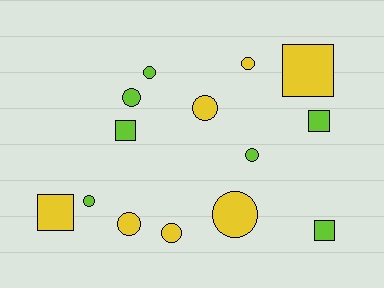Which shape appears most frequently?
Circle, with 9 objects.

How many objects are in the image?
There are 14 objects.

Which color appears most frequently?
Yellow, with 7 objects.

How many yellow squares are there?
There are 2 yellow squares.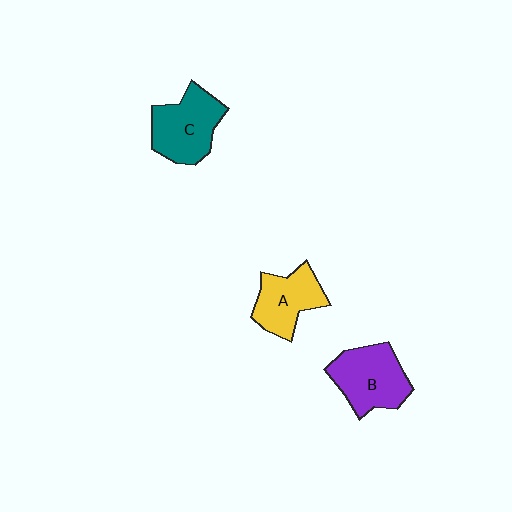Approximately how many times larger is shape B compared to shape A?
Approximately 1.2 times.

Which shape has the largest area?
Shape B (purple).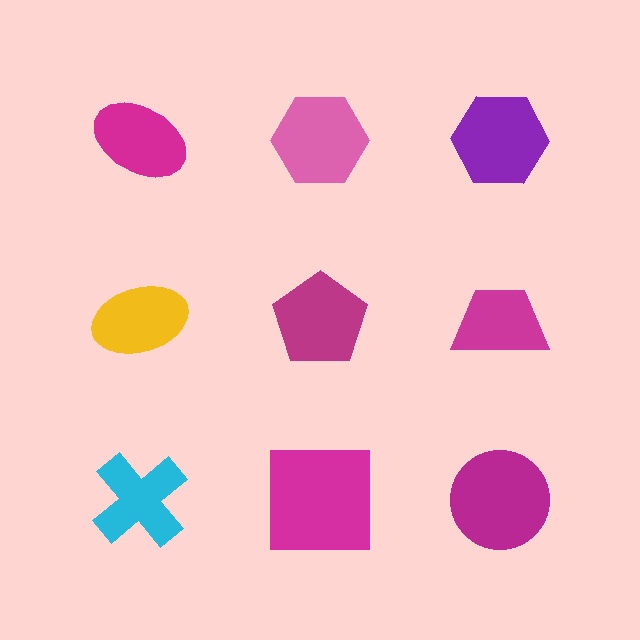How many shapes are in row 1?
3 shapes.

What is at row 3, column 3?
A magenta circle.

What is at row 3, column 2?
A magenta square.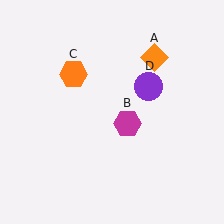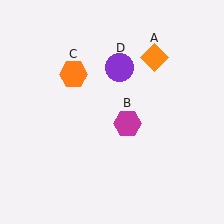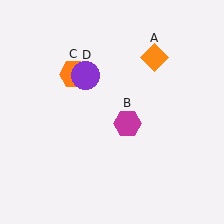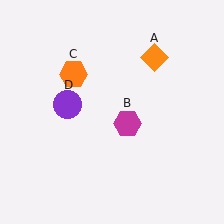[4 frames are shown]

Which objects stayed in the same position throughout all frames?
Orange diamond (object A) and magenta hexagon (object B) and orange hexagon (object C) remained stationary.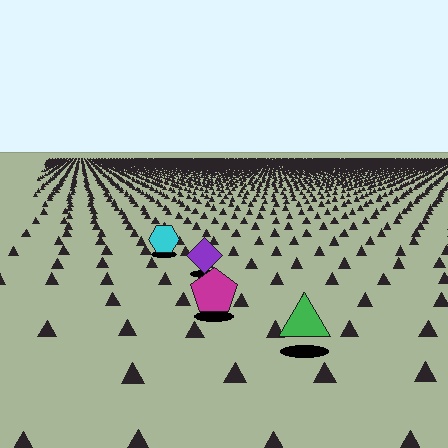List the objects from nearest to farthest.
From nearest to farthest: the green triangle, the magenta pentagon, the purple diamond, the cyan hexagon.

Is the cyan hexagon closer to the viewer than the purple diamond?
No. The purple diamond is closer — you can tell from the texture gradient: the ground texture is coarser near it.